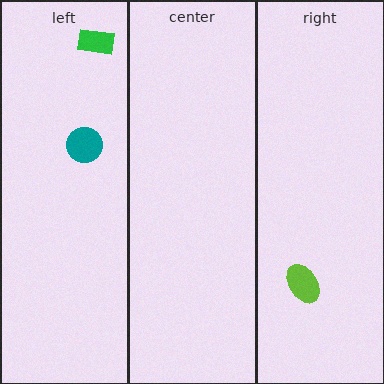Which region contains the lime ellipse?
The right region.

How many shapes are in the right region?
1.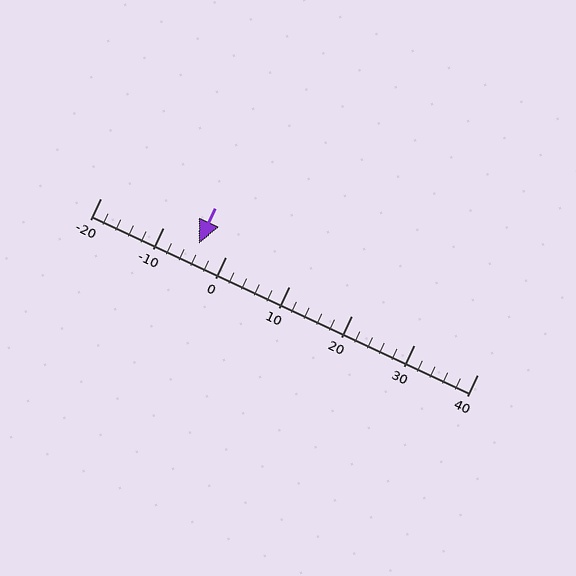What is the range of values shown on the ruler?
The ruler shows values from -20 to 40.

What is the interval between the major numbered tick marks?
The major tick marks are spaced 10 units apart.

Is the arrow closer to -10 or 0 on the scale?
The arrow is closer to 0.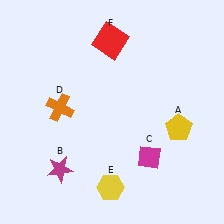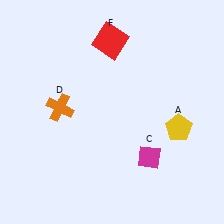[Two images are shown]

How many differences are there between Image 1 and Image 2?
There are 2 differences between the two images.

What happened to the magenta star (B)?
The magenta star (B) was removed in Image 2. It was in the bottom-left area of Image 1.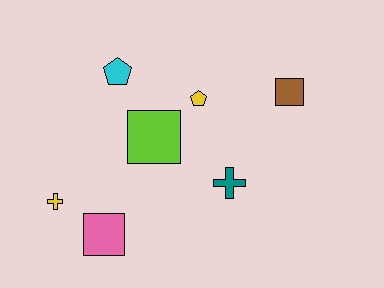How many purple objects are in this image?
There are no purple objects.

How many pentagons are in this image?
There are 2 pentagons.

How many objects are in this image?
There are 7 objects.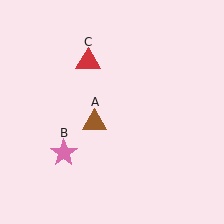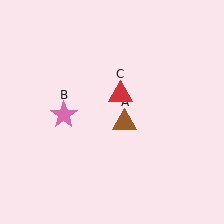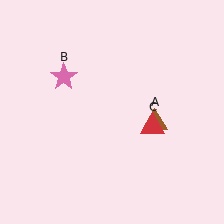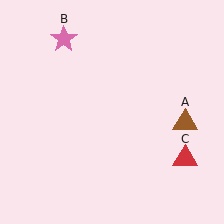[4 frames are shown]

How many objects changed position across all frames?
3 objects changed position: brown triangle (object A), pink star (object B), red triangle (object C).